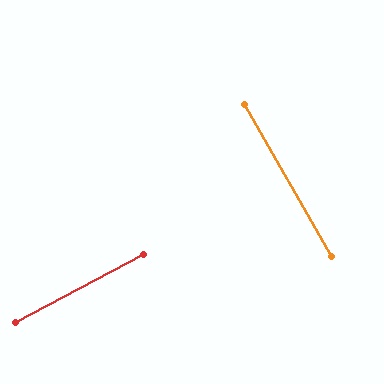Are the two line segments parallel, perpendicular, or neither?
Perpendicular — they meet at approximately 88°.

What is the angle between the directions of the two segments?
Approximately 88 degrees.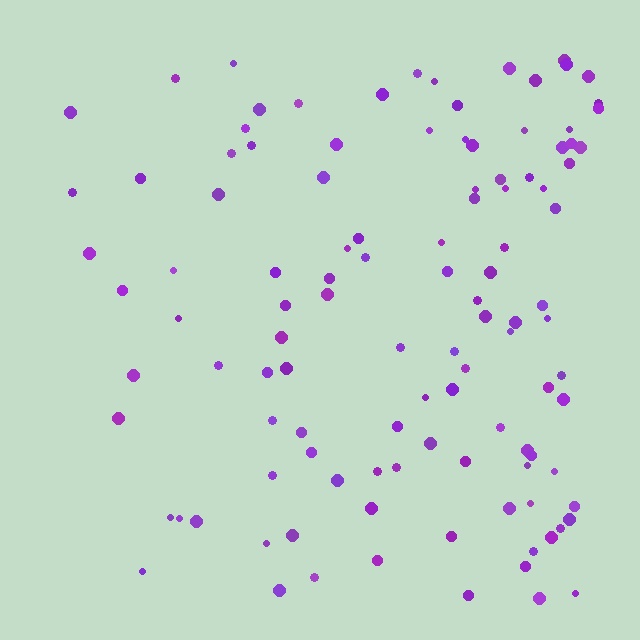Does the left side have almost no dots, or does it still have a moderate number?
Still a moderate number, just noticeably fewer than the right.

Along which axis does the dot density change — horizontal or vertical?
Horizontal.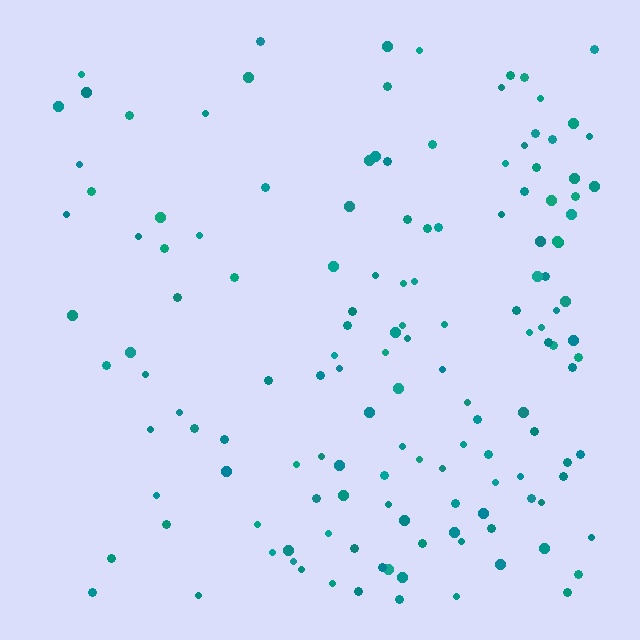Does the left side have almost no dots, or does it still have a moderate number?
Still a moderate number, just noticeably fewer than the right.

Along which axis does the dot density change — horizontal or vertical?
Horizontal.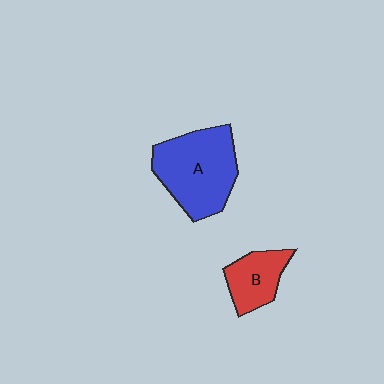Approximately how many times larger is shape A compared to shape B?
Approximately 2.0 times.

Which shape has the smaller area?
Shape B (red).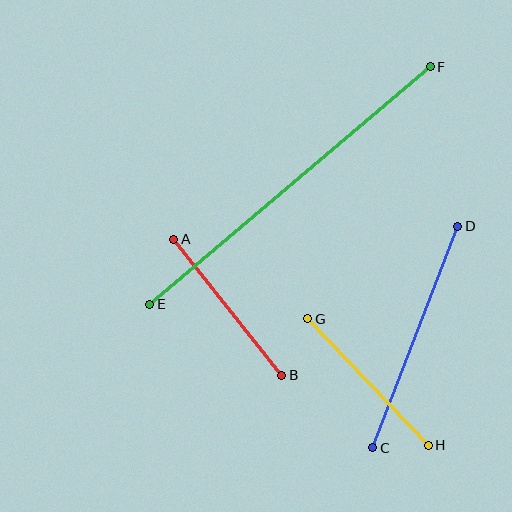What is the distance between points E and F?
The distance is approximately 368 pixels.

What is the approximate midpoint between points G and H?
The midpoint is at approximately (368, 382) pixels.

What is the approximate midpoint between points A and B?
The midpoint is at approximately (228, 307) pixels.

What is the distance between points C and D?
The distance is approximately 237 pixels.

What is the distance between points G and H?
The distance is approximately 175 pixels.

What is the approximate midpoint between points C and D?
The midpoint is at approximately (415, 337) pixels.